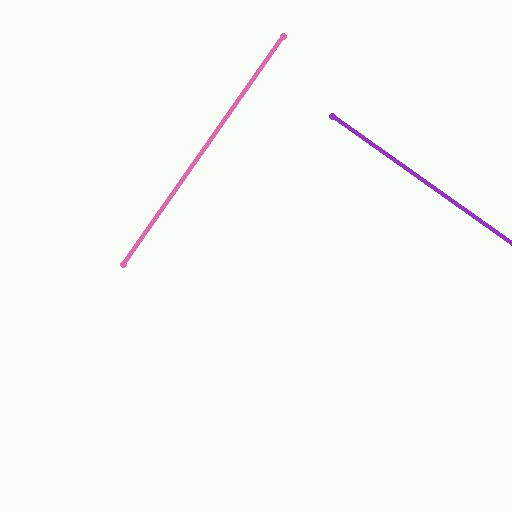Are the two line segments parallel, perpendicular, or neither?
Perpendicular — they meet at approximately 90°.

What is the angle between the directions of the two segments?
Approximately 90 degrees.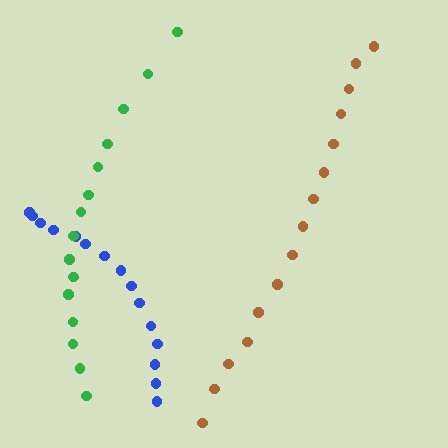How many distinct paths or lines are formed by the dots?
There are 3 distinct paths.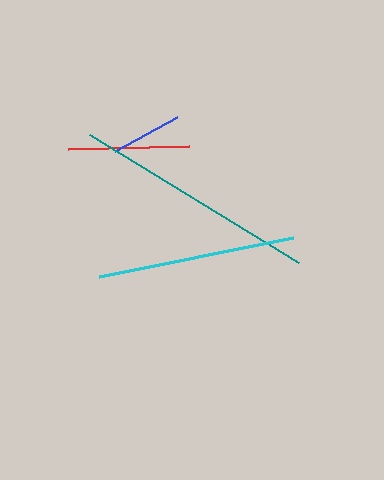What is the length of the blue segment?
The blue segment is approximately 71 pixels long.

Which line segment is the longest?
The teal line is the longest at approximately 245 pixels.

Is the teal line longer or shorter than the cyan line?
The teal line is longer than the cyan line.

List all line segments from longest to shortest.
From longest to shortest: teal, cyan, red, blue.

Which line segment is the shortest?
The blue line is the shortest at approximately 71 pixels.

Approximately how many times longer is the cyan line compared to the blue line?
The cyan line is approximately 2.8 times the length of the blue line.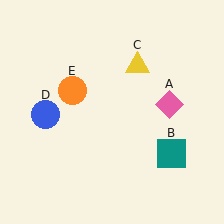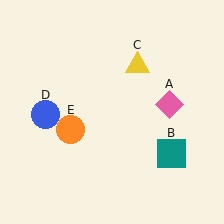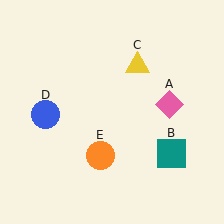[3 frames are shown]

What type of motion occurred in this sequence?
The orange circle (object E) rotated counterclockwise around the center of the scene.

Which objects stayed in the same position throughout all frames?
Pink diamond (object A) and teal square (object B) and yellow triangle (object C) and blue circle (object D) remained stationary.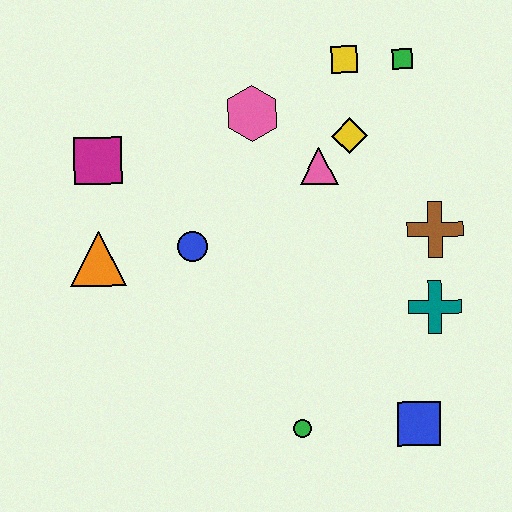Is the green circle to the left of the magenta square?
No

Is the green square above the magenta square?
Yes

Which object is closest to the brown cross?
The teal cross is closest to the brown cross.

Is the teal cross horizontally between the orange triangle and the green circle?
No